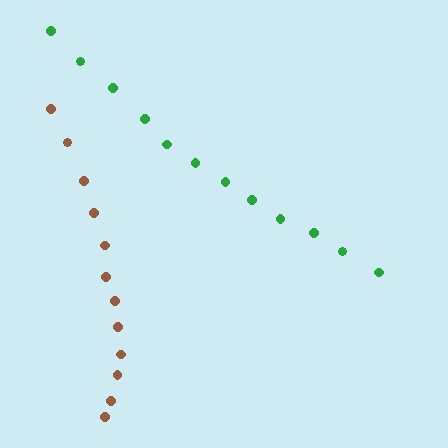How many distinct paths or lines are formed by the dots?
There are 2 distinct paths.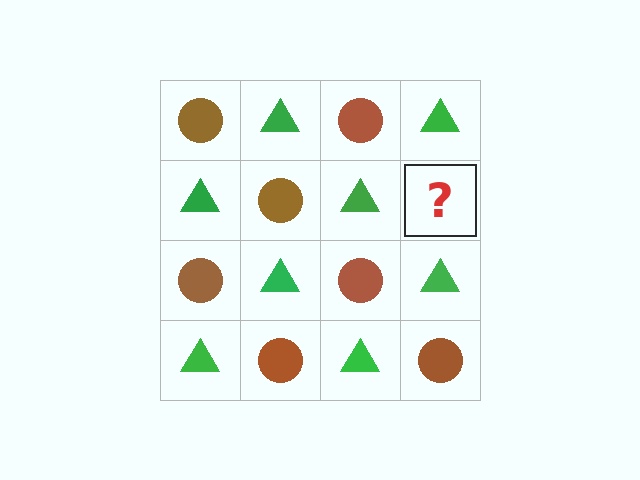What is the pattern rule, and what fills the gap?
The rule is that it alternates brown circle and green triangle in a checkerboard pattern. The gap should be filled with a brown circle.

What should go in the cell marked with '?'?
The missing cell should contain a brown circle.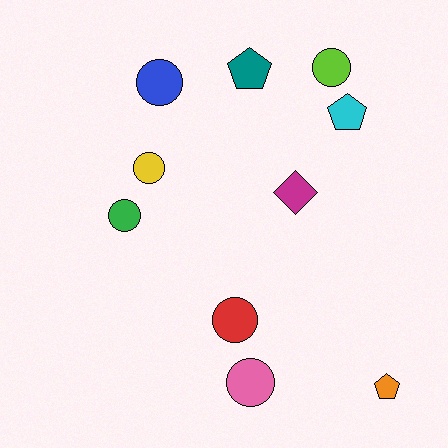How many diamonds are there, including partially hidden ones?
There is 1 diamond.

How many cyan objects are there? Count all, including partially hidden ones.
There is 1 cyan object.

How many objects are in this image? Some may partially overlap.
There are 10 objects.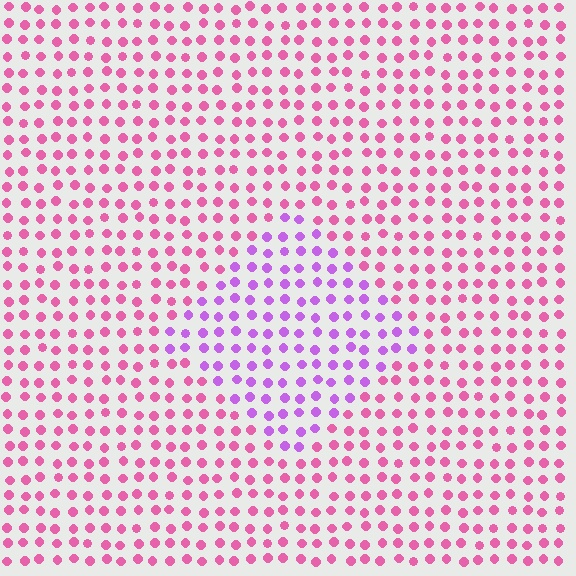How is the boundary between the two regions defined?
The boundary is defined purely by a slight shift in hue (about 43 degrees). Spacing, size, and orientation are identical on both sides.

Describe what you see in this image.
The image is filled with small pink elements in a uniform arrangement. A diamond-shaped region is visible where the elements are tinted to a slightly different hue, forming a subtle color boundary.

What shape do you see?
I see a diamond.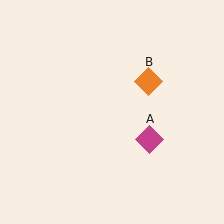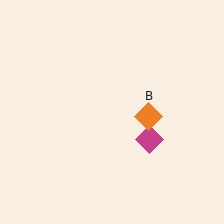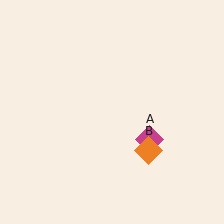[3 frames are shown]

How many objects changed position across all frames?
1 object changed position: orange diamond (object B).